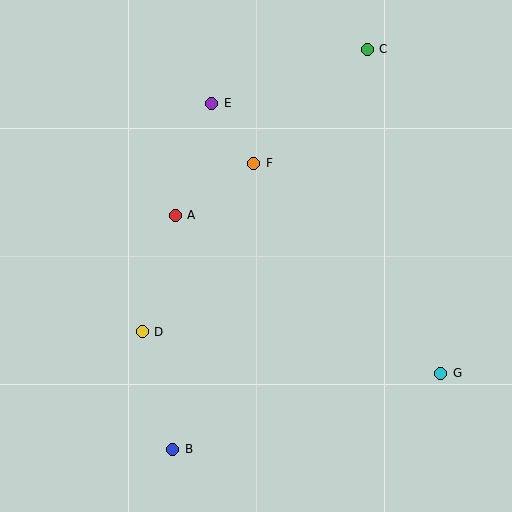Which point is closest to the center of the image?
Point A at (175, 215) is closest to the center.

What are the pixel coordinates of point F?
Point F is at (254, 163).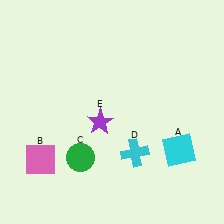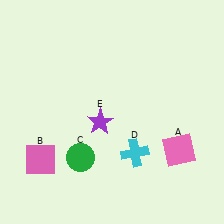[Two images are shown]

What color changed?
The square (A) changed from cyan in Image 1 to pink in Image 2.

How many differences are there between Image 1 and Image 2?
There is 1 difference between the two images.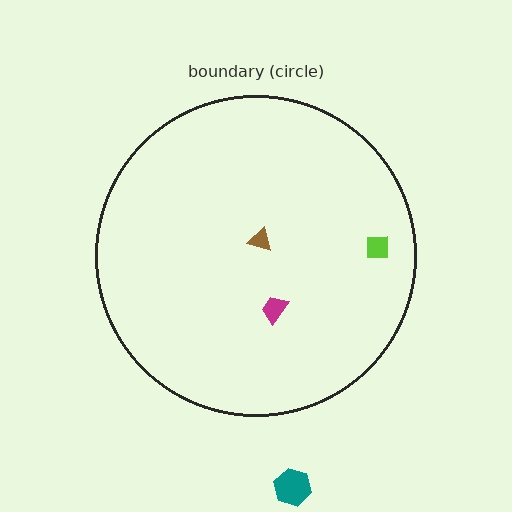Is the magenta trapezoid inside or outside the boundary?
Inside.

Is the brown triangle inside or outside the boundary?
Inside.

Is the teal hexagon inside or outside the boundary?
Outside.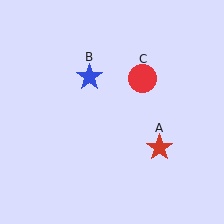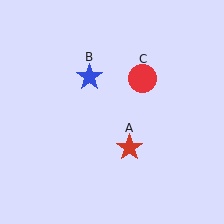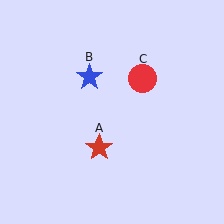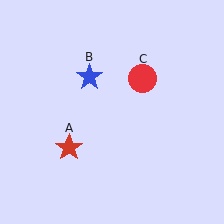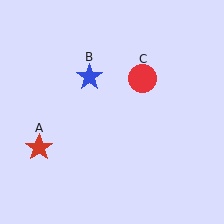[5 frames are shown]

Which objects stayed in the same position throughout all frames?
Blue star (object B) and red circle (object C) remained stationary.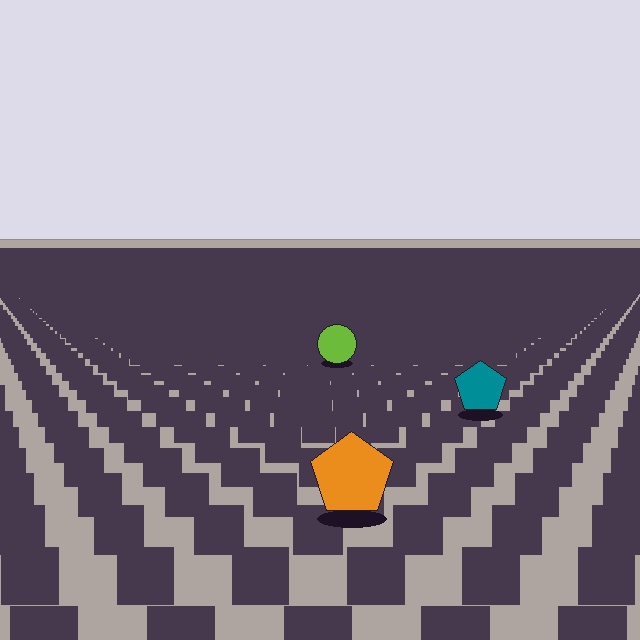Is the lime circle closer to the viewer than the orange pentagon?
No. The orange pentagon is closer — you can tell from the texture gradient: the ground texture is coarser near it.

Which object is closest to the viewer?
The orange pentagon is closest. The texture marks near it are larger and more spread out.